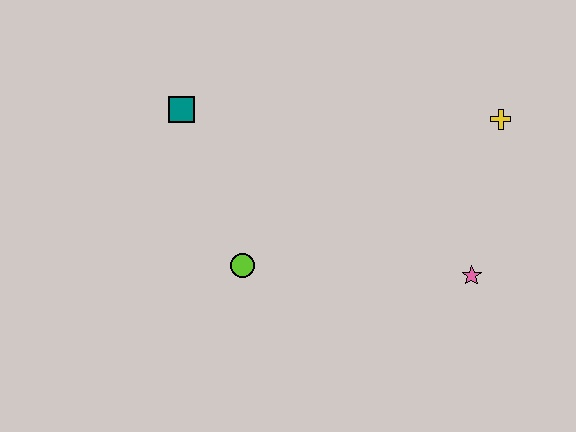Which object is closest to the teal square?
The lime circle is closest to the teal square.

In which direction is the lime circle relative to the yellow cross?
The lime circle is to the left of the yellow cross.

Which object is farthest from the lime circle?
The yellow cross is farthest from the lime circle.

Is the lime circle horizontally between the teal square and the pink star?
Yes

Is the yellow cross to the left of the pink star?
No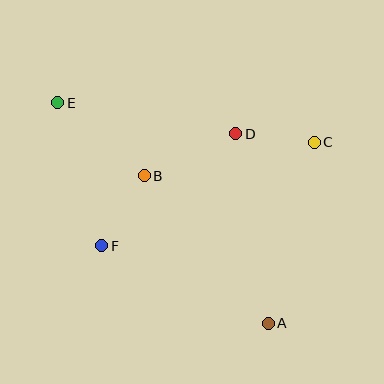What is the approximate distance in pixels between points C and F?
The distance between C and F is approximately 237 pixels.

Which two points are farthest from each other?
Points A and E are farthest from each other.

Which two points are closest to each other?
Points C and D are closest to each other.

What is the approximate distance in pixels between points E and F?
The distance between E and F is approximately 150 pixels.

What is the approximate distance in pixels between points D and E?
The distance between D and E is approximately 181 pixels.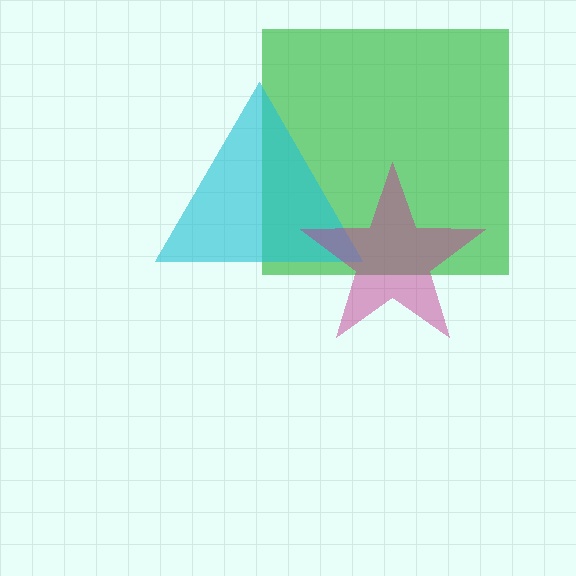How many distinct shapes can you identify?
There are 3 distinct shapes: a green square, a cyan triangle, a magenta star.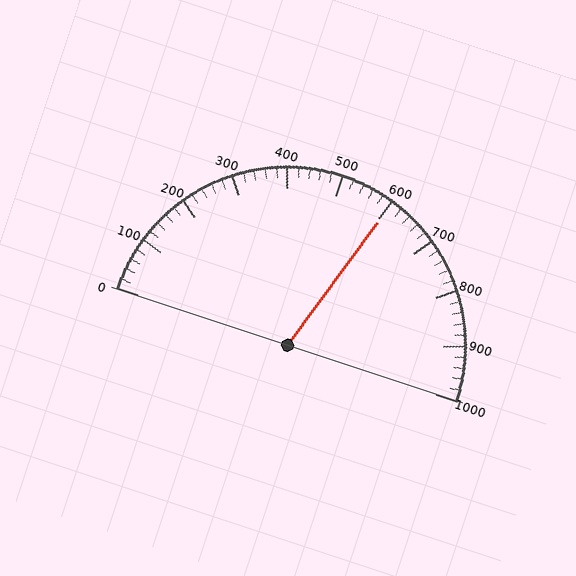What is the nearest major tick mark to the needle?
The nearest major tick mark is 600.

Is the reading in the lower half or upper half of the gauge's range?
The reading is in the upper half of the range (0 to 1000).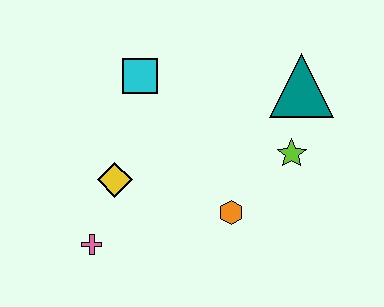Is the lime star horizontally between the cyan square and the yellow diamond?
No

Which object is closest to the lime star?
The teal triangle is closest to the lime star.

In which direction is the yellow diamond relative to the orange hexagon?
The yellow diamond is to the left of the orange hexagon.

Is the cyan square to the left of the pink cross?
No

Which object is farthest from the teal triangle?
The pink cross is farthest from the teal triangle.